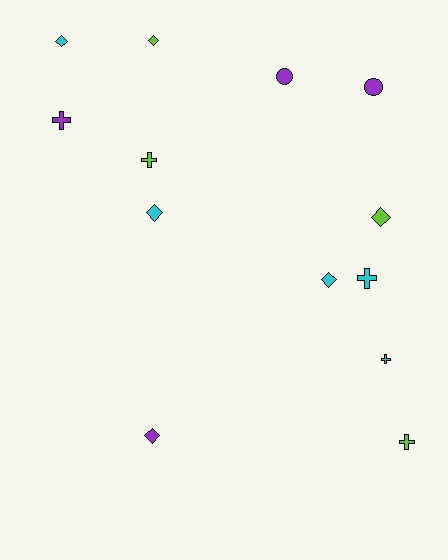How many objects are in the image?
There are 13 objects.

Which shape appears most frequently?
Diamond, with 6 objects.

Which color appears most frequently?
Cyan, with 5 objects.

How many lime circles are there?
There are no lime circles.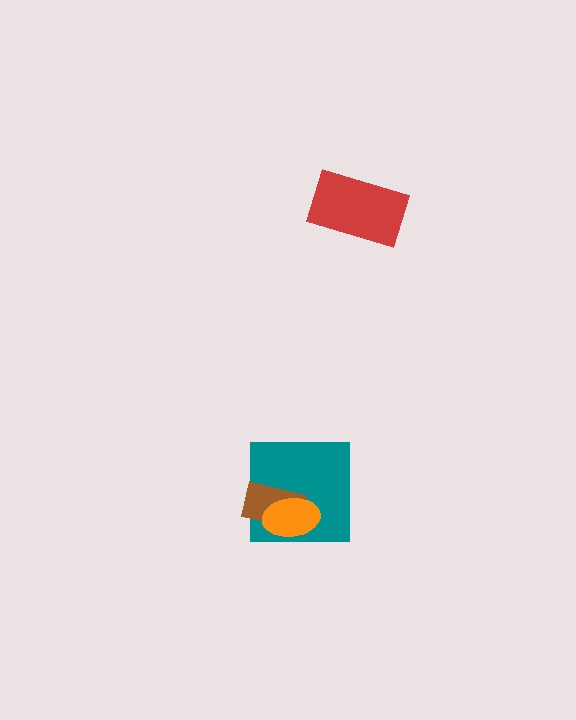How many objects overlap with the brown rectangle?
2 objects overlap with the brown rectangle.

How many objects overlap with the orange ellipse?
2 objects overlap with the orange ellipse.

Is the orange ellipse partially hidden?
No, no other shape covers it.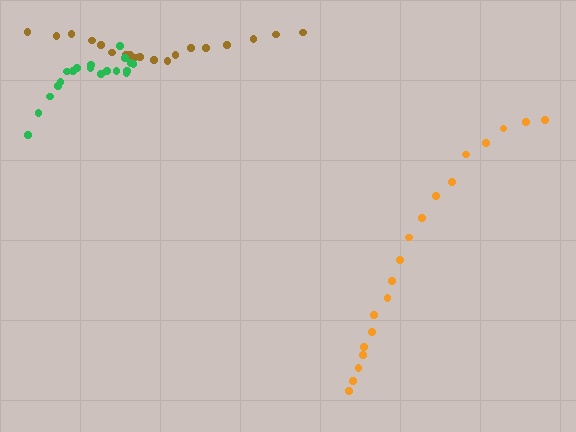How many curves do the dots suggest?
There are 3 distinct paths.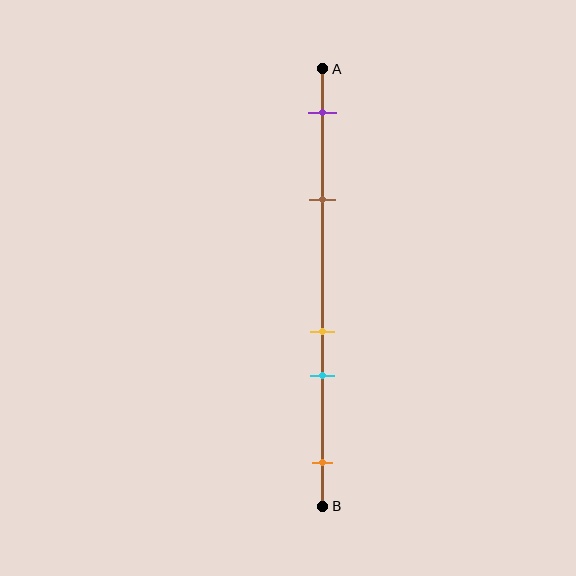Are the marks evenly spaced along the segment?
No, the marks are not evenly spaced.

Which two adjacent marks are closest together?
The yellow and cyan marks are the closest adjacent pair.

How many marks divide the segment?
There are 5 marks dividing the segment.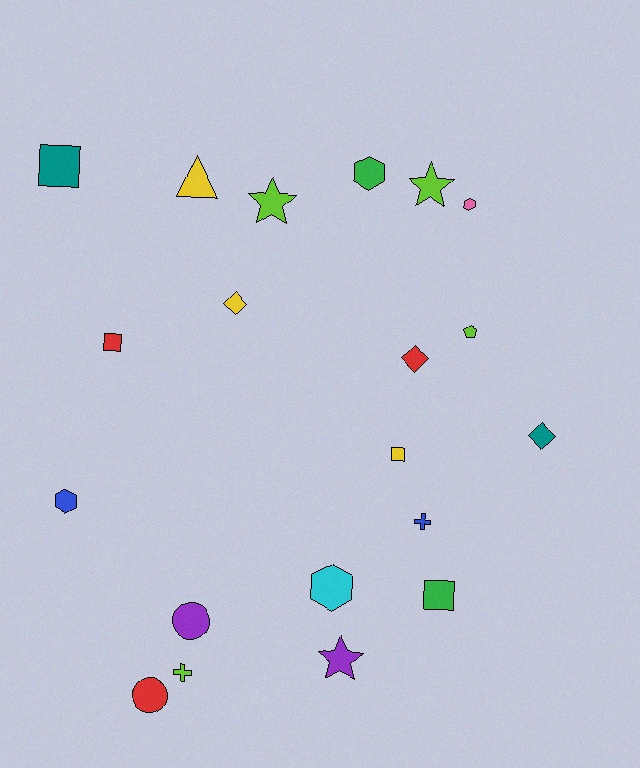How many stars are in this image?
There are 3 stars.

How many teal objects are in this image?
There are 2 teal objects.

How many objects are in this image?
There are 20 objects.